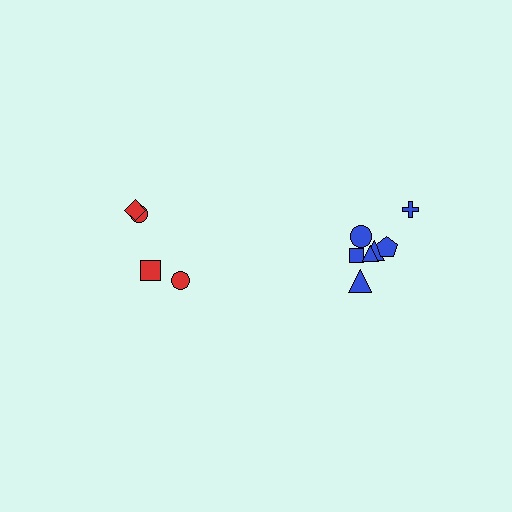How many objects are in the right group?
There are 7 objects.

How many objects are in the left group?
There are 4 objects.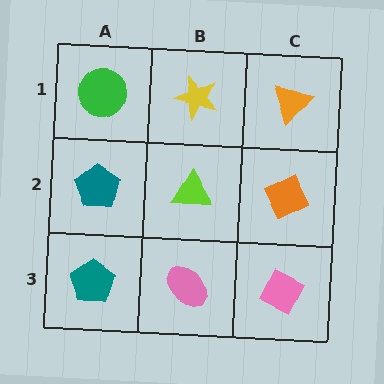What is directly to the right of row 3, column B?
A pink diamond.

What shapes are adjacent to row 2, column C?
An orange triangle (row 1, column C), a pink diamond (row 3, column C), a lime triangle (row 2, column B).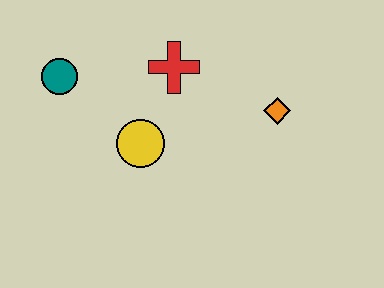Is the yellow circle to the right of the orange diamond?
No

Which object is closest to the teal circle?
The yellow circle is closest to the teal circle.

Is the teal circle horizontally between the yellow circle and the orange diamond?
No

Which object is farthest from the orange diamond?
The teal circle is farthest from the orange diamond.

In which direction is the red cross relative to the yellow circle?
The red cross is above the yellow circle.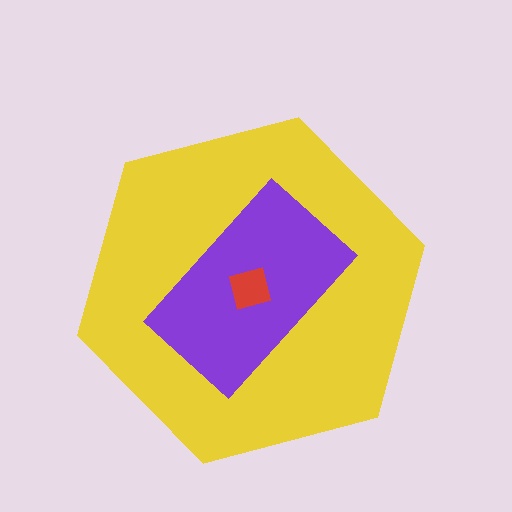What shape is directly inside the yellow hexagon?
The purple rectangle.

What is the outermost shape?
The yellow hexagon.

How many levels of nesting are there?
3.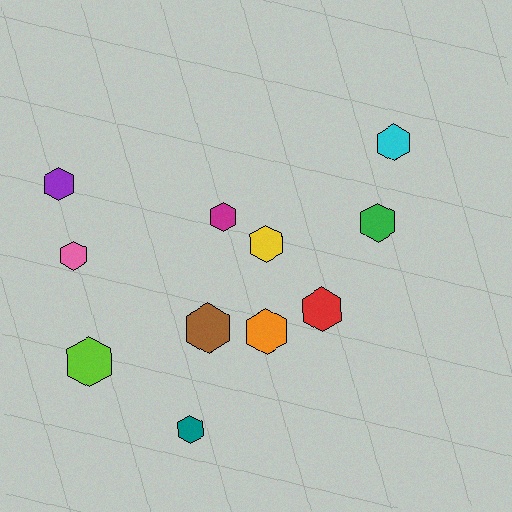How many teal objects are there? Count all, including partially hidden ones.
There is 1 teal object.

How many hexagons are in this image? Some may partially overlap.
There are 11 hexagons.